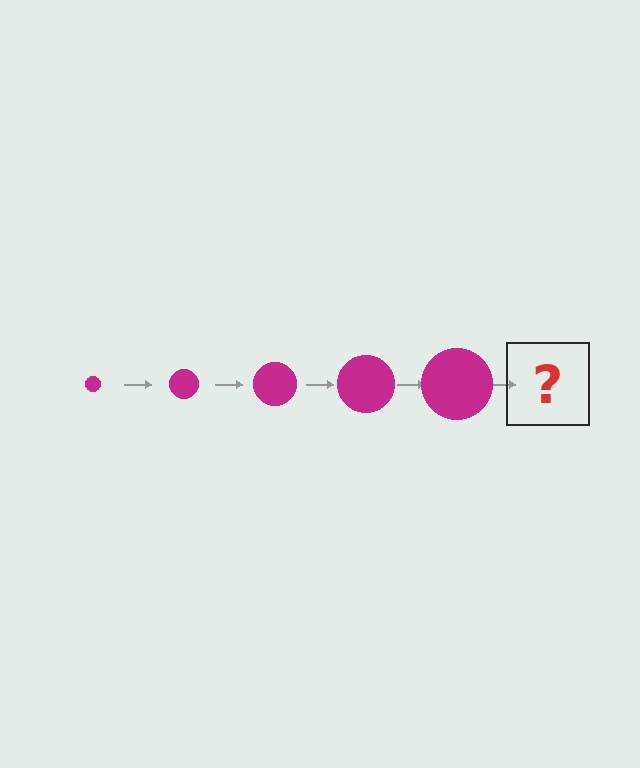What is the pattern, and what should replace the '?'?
The pattern is that the circle gets progressively larger each step. The '?' should be a magenta circle, larger than the previous one.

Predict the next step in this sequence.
The next step is a magenta circle, larger than the previous one.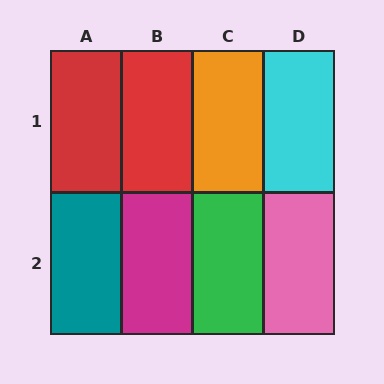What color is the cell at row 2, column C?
Green.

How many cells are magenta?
1 cell is magenta.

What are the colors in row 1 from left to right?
Red, red, orange, cyan.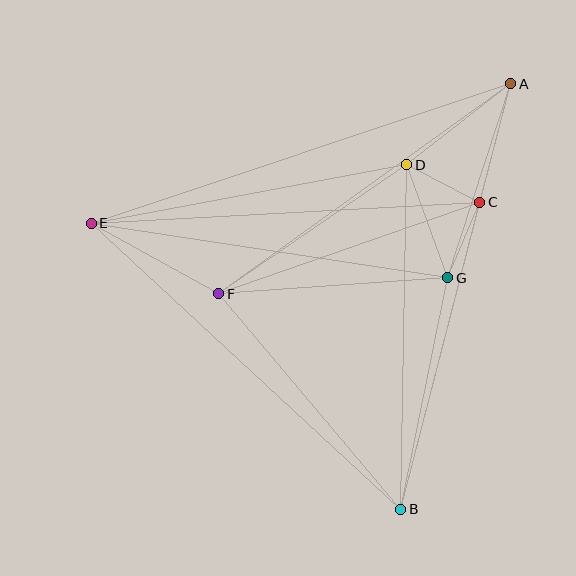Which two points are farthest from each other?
Points A and E are farthest from each other.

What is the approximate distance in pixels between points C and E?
The distance between C and E is approximately 389 pixels.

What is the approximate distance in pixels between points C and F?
The distance between C and F is approximately 276 pixels.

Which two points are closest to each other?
Points C and G are closest to each other.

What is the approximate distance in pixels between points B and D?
The distance between B and D is approximately 345 pixels.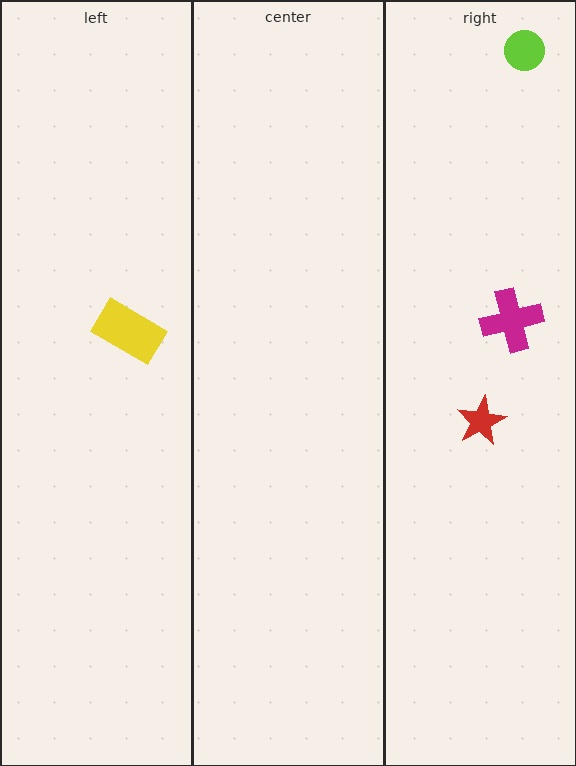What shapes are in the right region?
The red star, the lime circle, the magenta cross.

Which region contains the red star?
The right region.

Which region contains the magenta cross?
The right region.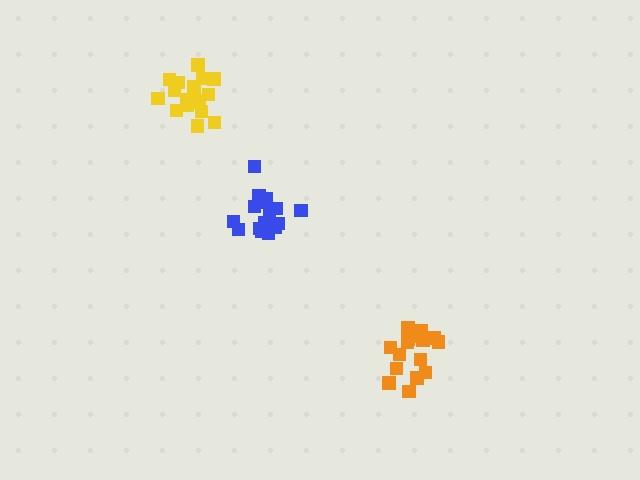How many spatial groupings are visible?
There are 3 spatial groupings.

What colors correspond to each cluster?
The clusters are colored: blue, orange, yellow.